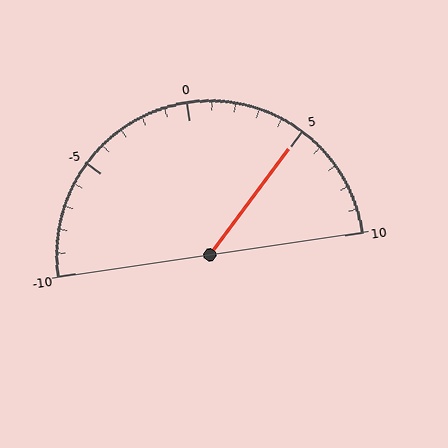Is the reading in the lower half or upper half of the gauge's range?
The reading is in the upper half of the range (-10 to 10).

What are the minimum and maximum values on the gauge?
The gauge ranges from -10 to 10.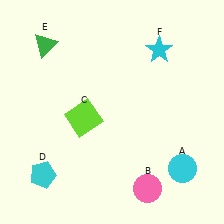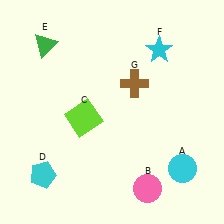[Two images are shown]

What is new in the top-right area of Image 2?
A brown cross (G) was added in the top-right area of Image 2.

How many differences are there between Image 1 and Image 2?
There is 1 difference between the two images.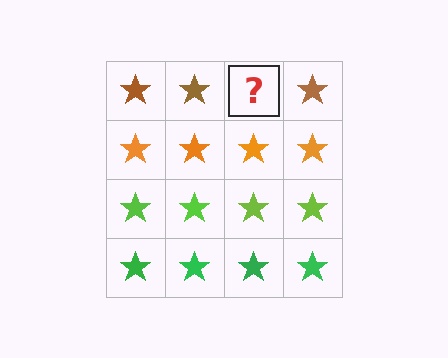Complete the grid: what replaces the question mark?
The question mark should be replaced with a brown star.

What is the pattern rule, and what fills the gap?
The rule is that each row has a consistent color. The gap should be filled with a brown star.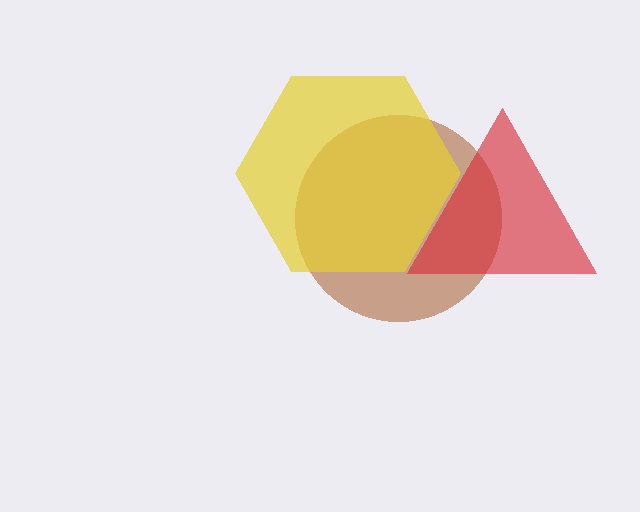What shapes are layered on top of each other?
The layered shapes are: a brown circle, a yellow hexagon, a red triangle.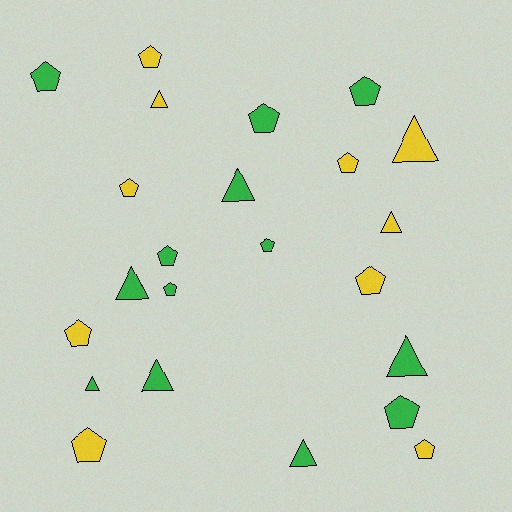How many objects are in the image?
There are 23 objects.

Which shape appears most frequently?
Pentagon, with 14 objects.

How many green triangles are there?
There are 6 green triangles.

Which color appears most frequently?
Green, with 13 objects.